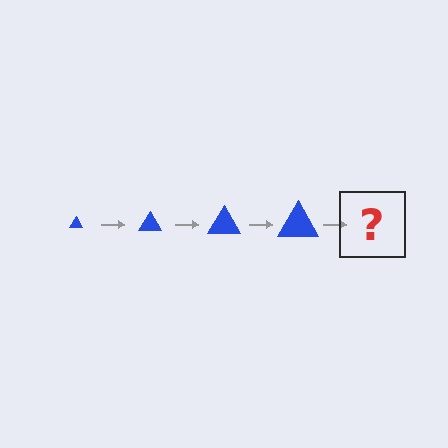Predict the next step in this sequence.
The next step is a blue triangle, larger than the previous one.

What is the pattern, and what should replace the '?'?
The pattern is that the triangle gets progressively larger each step. The '?' should be a blue triangle, larger than the previous one.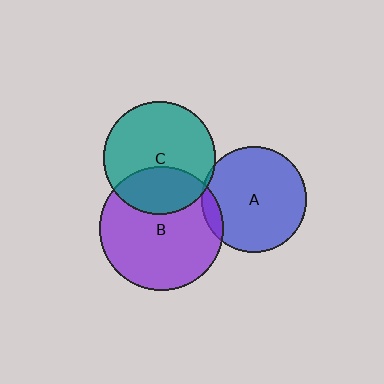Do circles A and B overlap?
Yes.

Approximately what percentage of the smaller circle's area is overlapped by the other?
Approximately 10%.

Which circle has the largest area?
Circle B (purple).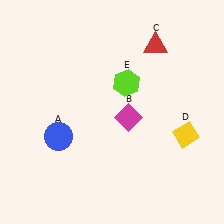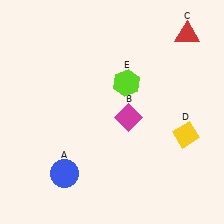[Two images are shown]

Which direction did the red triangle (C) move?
The red triangle (C) moved right.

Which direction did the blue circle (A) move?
The blue circle (A) moved down.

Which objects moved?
The objects that moved are: the blue circle (A), the red triangle (C).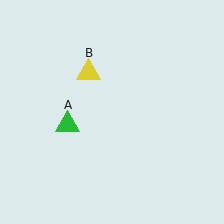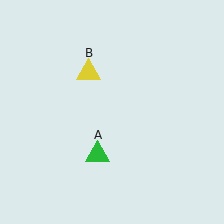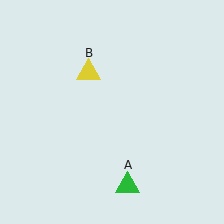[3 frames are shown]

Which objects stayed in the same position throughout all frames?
Yellow triangle (object B) remained stationary.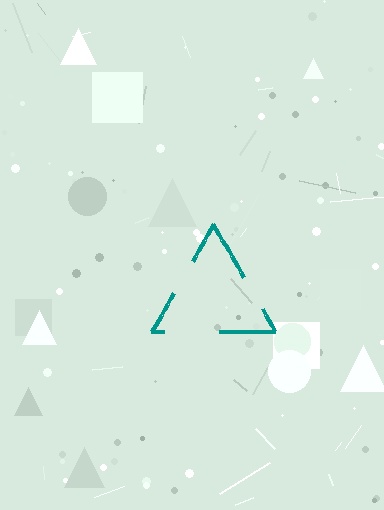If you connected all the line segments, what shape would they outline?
They would outline a triangle.